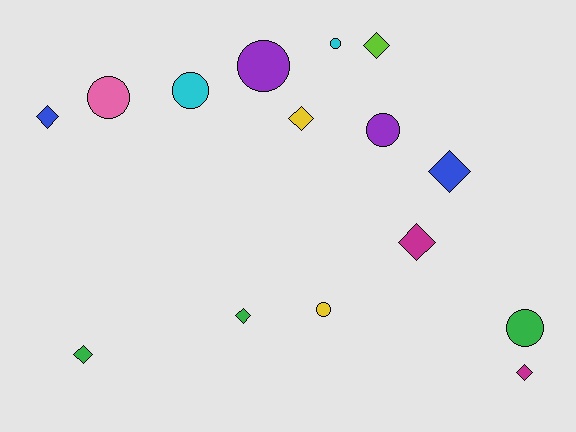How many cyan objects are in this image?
There are 2 cyan objects.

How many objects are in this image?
There are 15 objects.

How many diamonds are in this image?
There are 8 diamonds.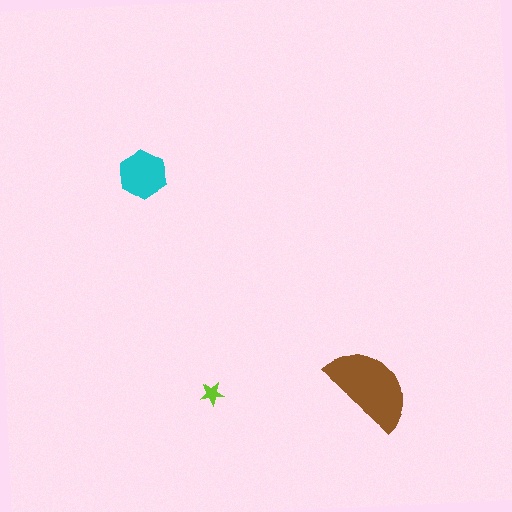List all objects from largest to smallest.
The brown semicircle, the cyan hexagon, the lime star.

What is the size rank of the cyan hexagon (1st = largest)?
2nd.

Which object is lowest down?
The lime star is bottommost.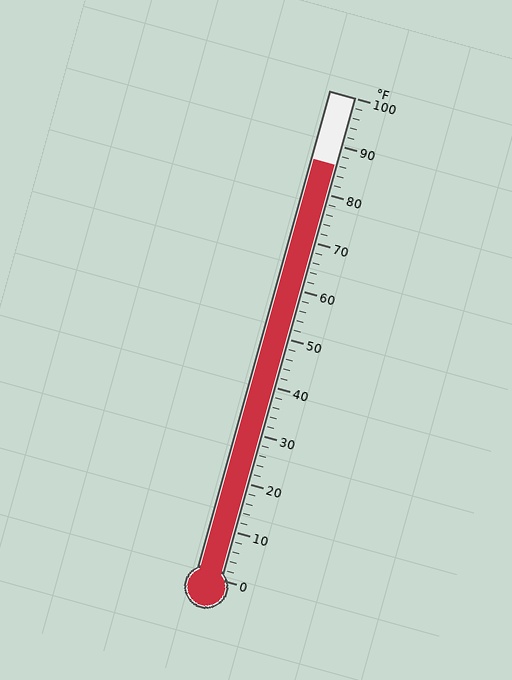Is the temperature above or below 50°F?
The temperature is above 50°F.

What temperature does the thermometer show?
The thermometer shows approximately 86°F.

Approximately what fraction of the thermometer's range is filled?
The thermometer is filled to approximately 85% of its range.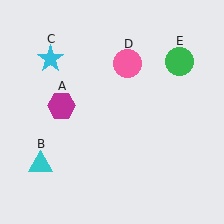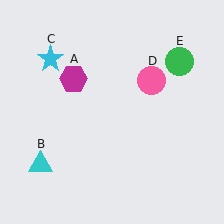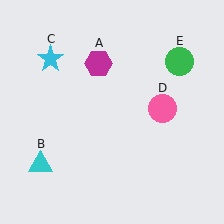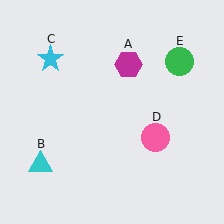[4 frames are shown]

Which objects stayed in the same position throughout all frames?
Cyan triangle (object B) and cyan star (object C) and green circle (object E) remained stationary.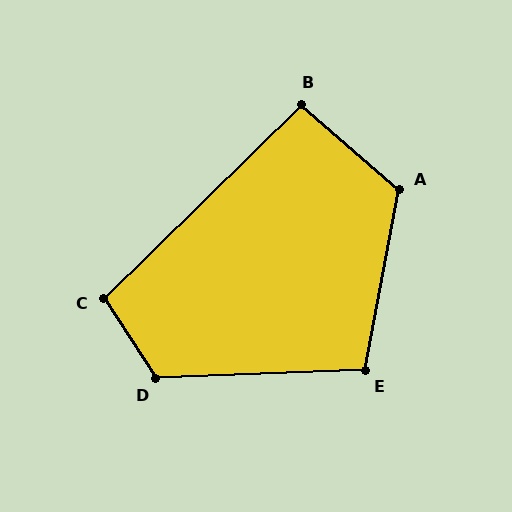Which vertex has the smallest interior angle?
B, at approximately 95 degrees.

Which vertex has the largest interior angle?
D, at approximately 121 degrees.